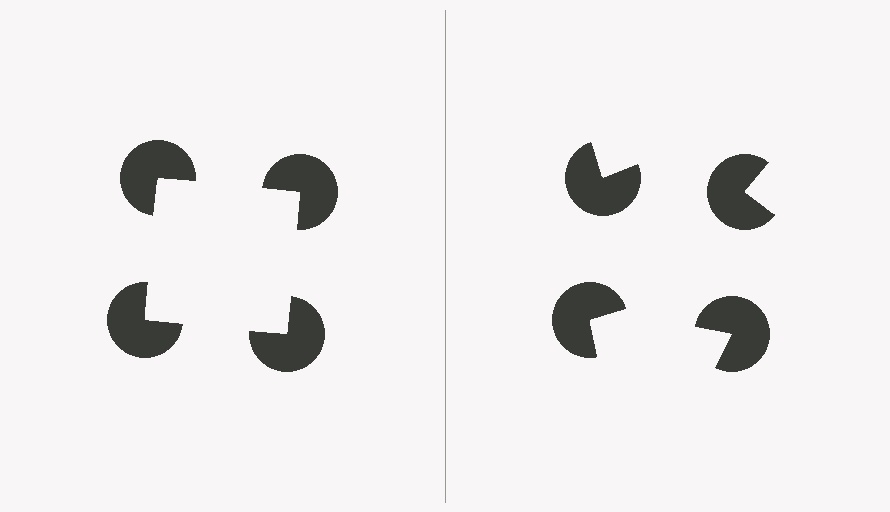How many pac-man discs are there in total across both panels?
8 — 4 on each side.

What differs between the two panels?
The pac-man discs are positioned identically on both sides; only the wedge orientations differ. On the left they align to a square; on the right they are misaligned.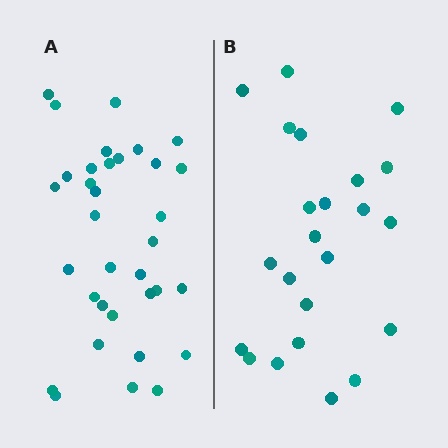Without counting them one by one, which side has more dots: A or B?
Region A (the left region) has more dots.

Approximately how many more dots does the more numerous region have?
Region A has roughly 12 or so more dots than region B.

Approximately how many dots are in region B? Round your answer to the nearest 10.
About 20 dots. (The exact count is 23, which rounds to 20.)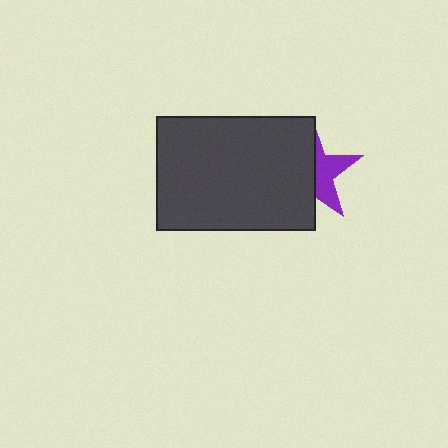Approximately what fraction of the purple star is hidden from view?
Roughly 59% of the purple star is hidden behind the dark gray rectangle.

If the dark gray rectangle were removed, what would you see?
You would see the complete purple star.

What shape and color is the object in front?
The object in front is a dark gray rectangle.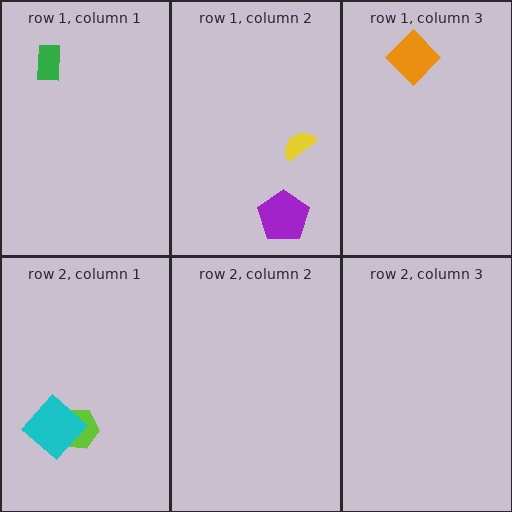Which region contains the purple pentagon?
The row 1, column 2 region.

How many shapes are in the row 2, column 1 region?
2.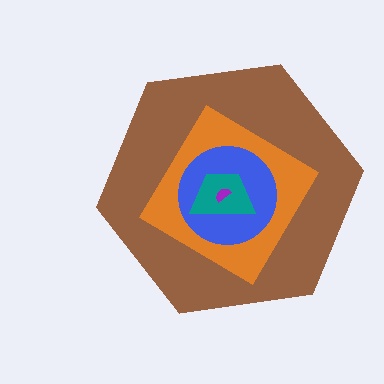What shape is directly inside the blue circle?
The teal trapezoid.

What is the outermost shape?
The brown hexagon.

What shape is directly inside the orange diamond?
The blue circle.